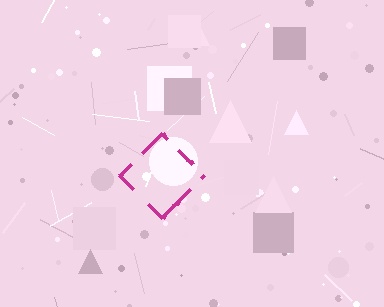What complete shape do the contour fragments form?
The contour fragments form a diamond.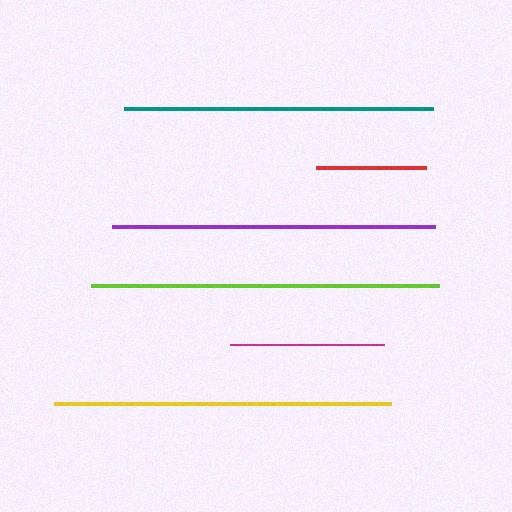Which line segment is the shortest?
The red line is the shortest at approximately 111 pixels.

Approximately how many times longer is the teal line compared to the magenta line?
The teal line is approximately 2.0 times the length of the magenta line.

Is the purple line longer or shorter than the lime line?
The lime line is longer than the purple line.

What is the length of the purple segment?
The purple segment is approximately 323 pixels long.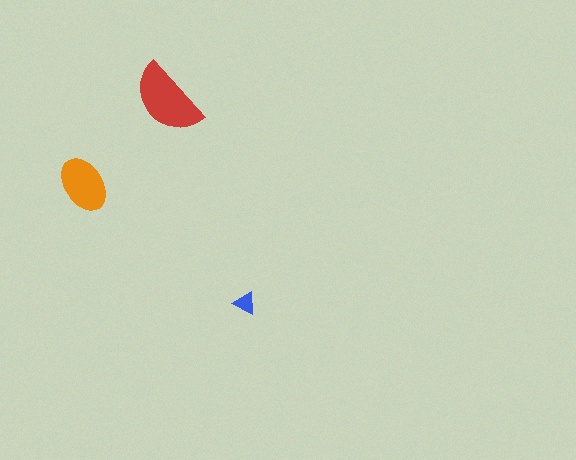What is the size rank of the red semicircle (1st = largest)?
1st.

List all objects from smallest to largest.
The blue triangle, the orange ellipse, the red semicircle.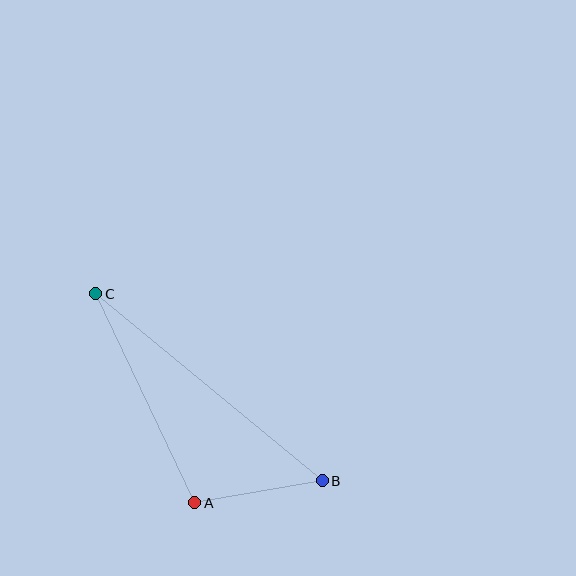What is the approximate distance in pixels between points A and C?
The distance between A and C is approximately 231 pixels.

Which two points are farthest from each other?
Points B and C are farthest from each other.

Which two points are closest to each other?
Points A and B are closest to each other.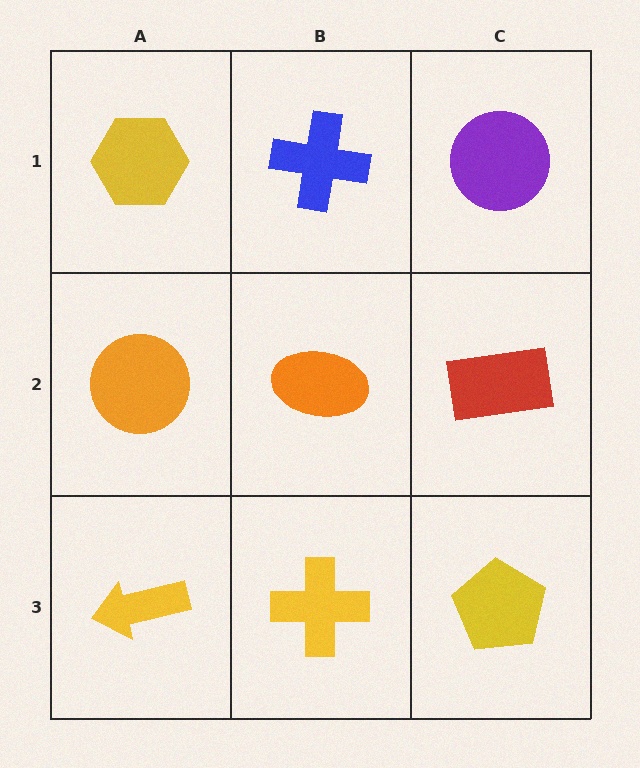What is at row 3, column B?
A yellow cross.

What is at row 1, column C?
A purple circle.